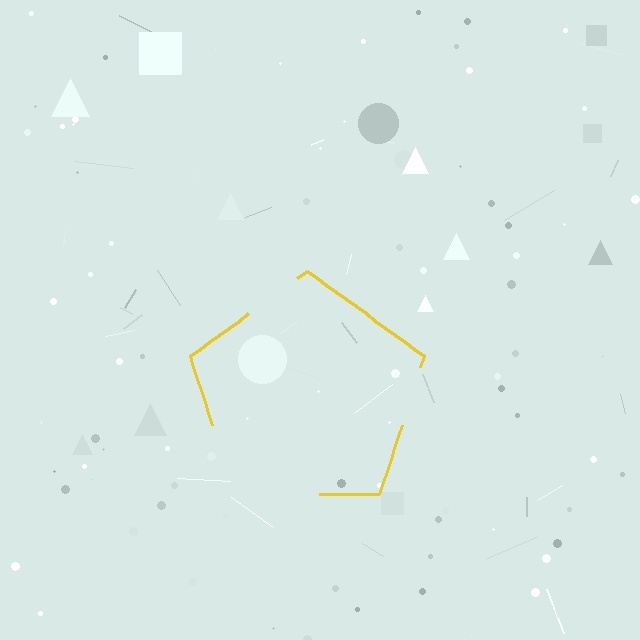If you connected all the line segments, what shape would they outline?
They would outline a pentagon.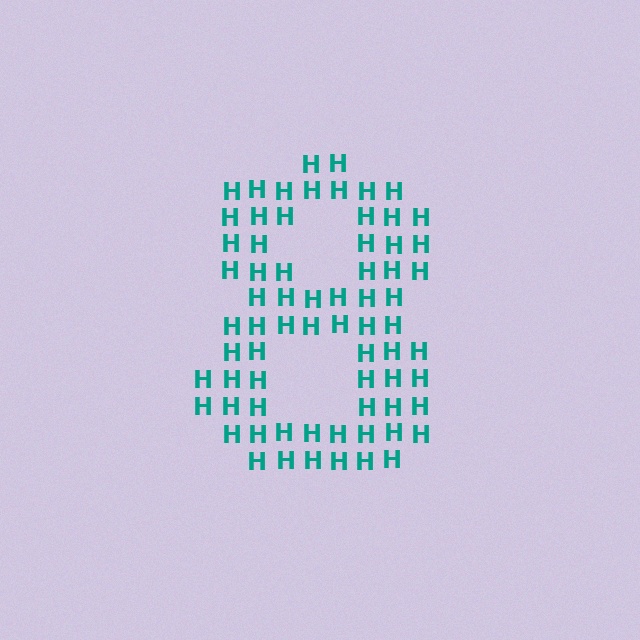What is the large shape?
The large shape is the digit 8.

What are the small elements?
The small elements are letter H's.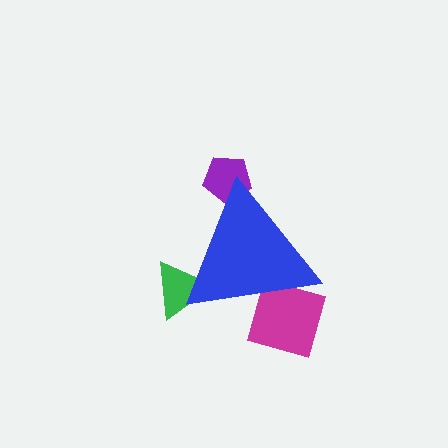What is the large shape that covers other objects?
A blue triangle.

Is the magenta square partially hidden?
Yes, the magenta square is partially hidden behind the blue triangle.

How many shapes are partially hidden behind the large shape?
3 shapes are partially hidden.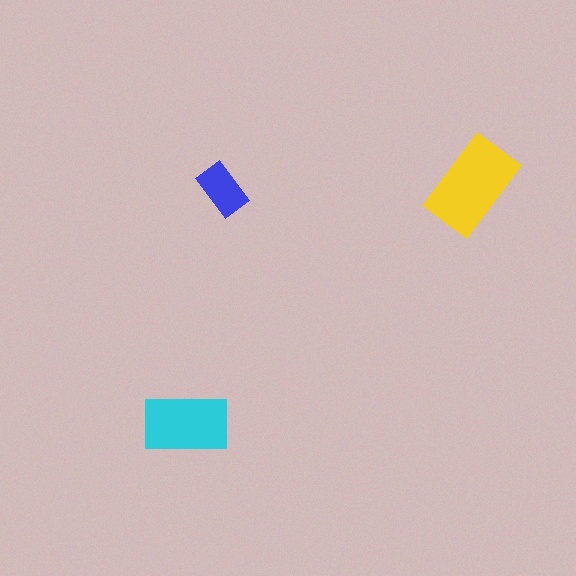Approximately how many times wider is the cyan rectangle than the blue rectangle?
About 1.5 times wider.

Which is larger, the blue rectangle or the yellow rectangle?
The yellow one.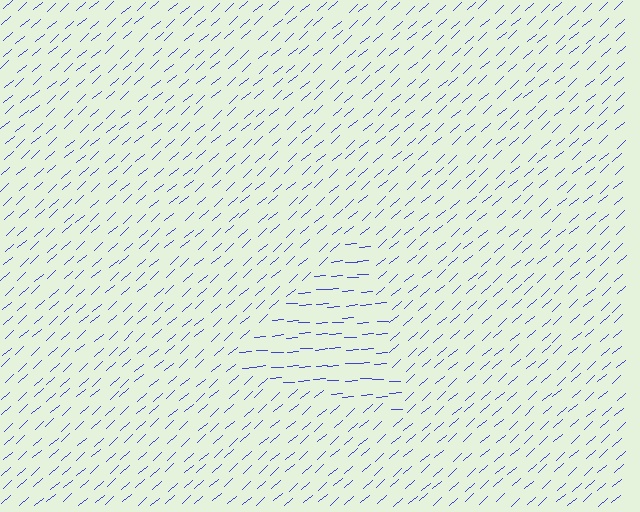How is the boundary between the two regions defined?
The boundary is defined purely by a change in line orientation (approximately 38 degrees difference). All lines are the same color and thickness.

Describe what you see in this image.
The image is filled with small blue line segments. A triangle region in the image has lines oriented differently from the surrounding lines, creating a visible texture boundary.